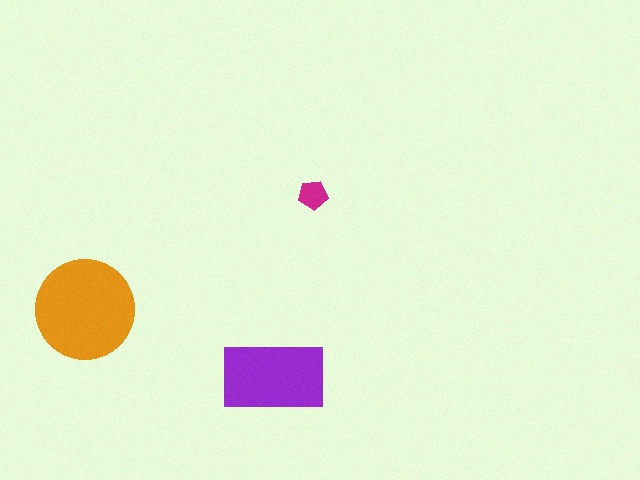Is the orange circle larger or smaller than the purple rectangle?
Larger.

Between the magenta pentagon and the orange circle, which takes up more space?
The orange circle.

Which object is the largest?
The orange circle.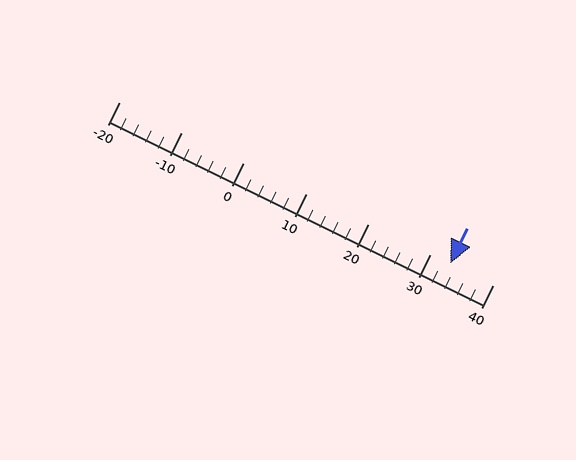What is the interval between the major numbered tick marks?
The major tick marks are spaced 10 units apart.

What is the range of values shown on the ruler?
The ruler shows values from -20 to 40.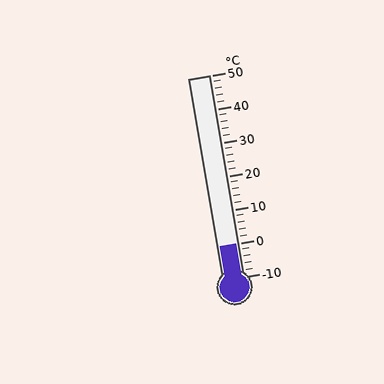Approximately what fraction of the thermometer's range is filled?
The thermometer is filled to approximately 15% of its range.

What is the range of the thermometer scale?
The thermometer scale ranges from -10°C to 50°C.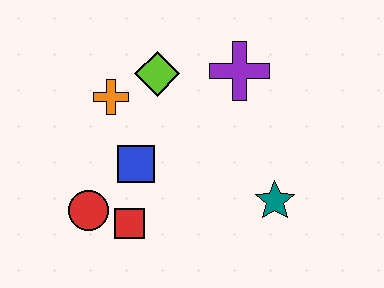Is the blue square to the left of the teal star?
Yes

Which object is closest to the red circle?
The red square is closest to the red circle.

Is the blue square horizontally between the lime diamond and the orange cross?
Yes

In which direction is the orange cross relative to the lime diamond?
The orange cross is to the left of the lime diamond.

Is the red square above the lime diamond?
No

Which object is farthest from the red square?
The purple cross is farthest from the red square.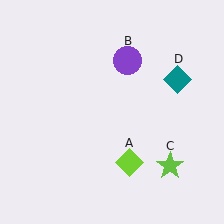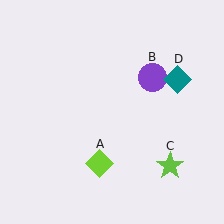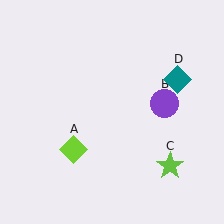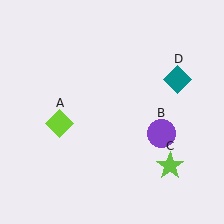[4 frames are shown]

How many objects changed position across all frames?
2 objects changed position: lime diamond (object A), purple circle (object B).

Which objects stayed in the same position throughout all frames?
Lime star (object C) and teal diamond (object D) remained stationary.